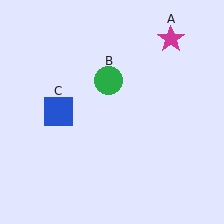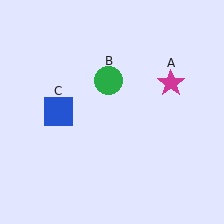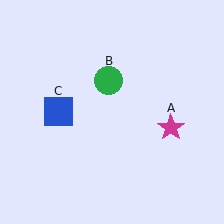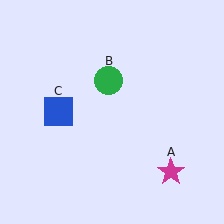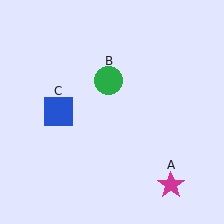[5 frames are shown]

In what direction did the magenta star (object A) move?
The magenta star (object A) moved down.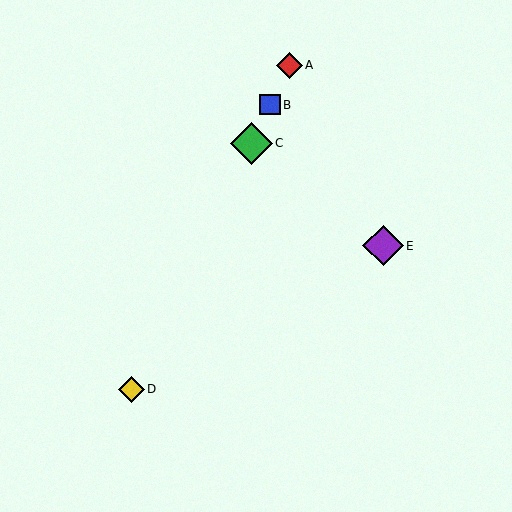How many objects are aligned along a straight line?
4 objects (A, B, C, D) are aligned along a straight line.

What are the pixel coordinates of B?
Object B is at (270, 105).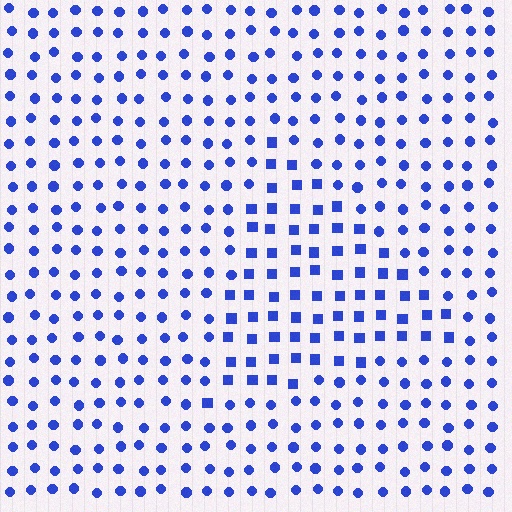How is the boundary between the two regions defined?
The boundary is defined by a change in element shape: squares inside vs. circles outside. All elements share the same color and spacing.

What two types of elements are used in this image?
The image uses squares inside the triangle region and circles outside it.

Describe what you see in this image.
The image is filled with small blue elements arranged in a uniform grid. A triangle-shaped region contains squares, while the surrounding area contains circles. The boundary is defined purely by the change in element shape.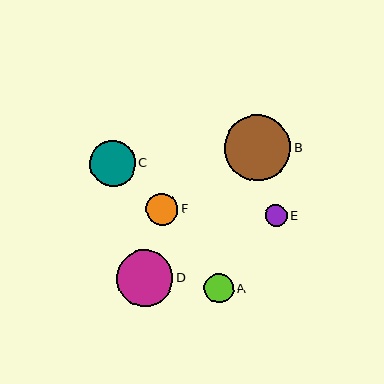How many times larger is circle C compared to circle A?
Circle C is approximately 1.6 times the size of circle A.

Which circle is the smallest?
Circle E is the smallest with a size of approximately 22 pixels.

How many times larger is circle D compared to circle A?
Circle D is approximately 1.9 times the size of circle A.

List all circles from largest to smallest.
From largest to smallest: B, D, C, F, A, E.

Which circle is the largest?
Circle B is the largest with a size of approximately 66 pixels.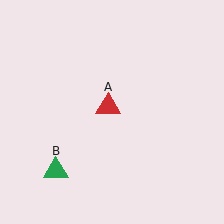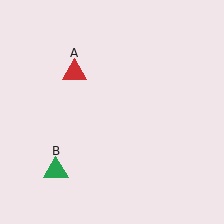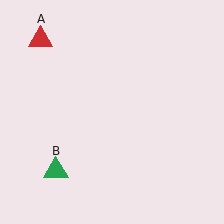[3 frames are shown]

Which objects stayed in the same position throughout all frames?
Green triangle (object B) remained stationary.